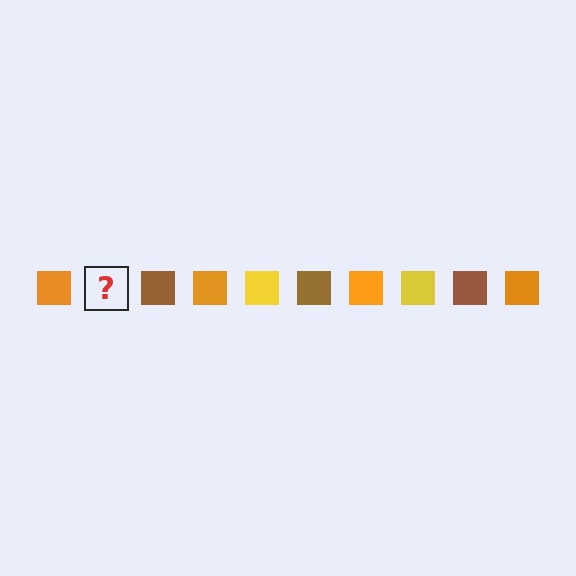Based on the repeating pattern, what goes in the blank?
The blank should be a yellow square.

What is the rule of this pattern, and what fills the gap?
The rule is that the pattern cycles through orange, yellow, brown squares. The gap should be filled with a yellow square.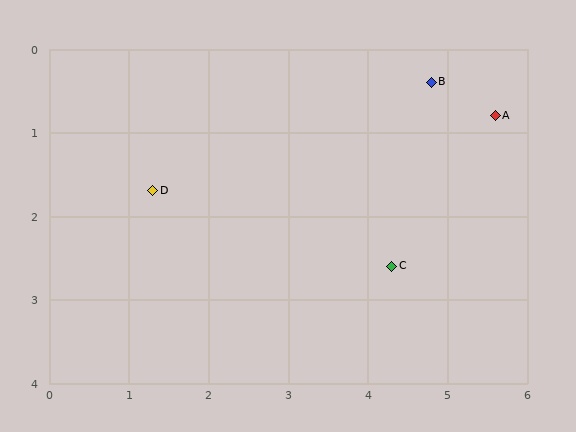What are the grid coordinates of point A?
Point A is at approximately (5.6, 0.8).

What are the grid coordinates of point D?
Point D is at approximately (1.3, 1.7).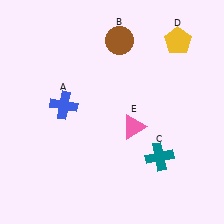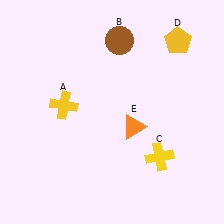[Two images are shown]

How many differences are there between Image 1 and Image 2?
There are 3 differences between the two images.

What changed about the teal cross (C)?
In Image 1, C is teal. In Image 2, it changed to yellow.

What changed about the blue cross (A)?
In Image 1, A is blue. In Image 2, it changed to yellow.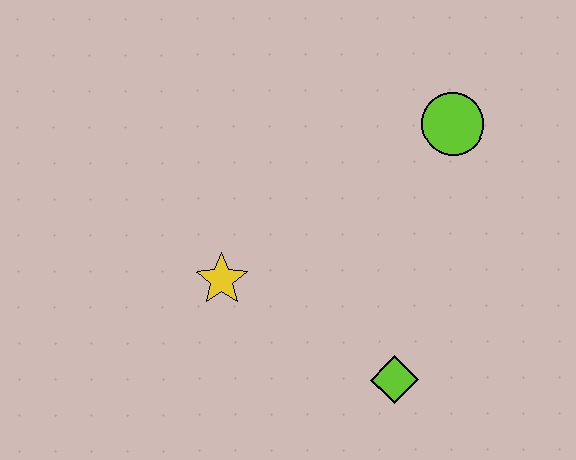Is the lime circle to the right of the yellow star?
Yes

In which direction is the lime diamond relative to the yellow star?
The lime diamond is to the right of the yellow star.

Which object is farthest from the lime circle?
The yellow star is farthest from the lime circle.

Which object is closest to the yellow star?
The lime diamond is closest to the yellow star.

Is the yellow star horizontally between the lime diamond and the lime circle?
No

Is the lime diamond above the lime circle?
No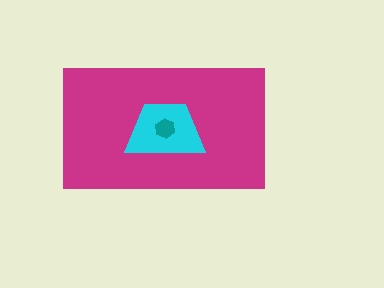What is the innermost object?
The teal hexagon.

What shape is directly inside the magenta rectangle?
The cyan trapezoid.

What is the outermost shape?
The magenta rectangle.